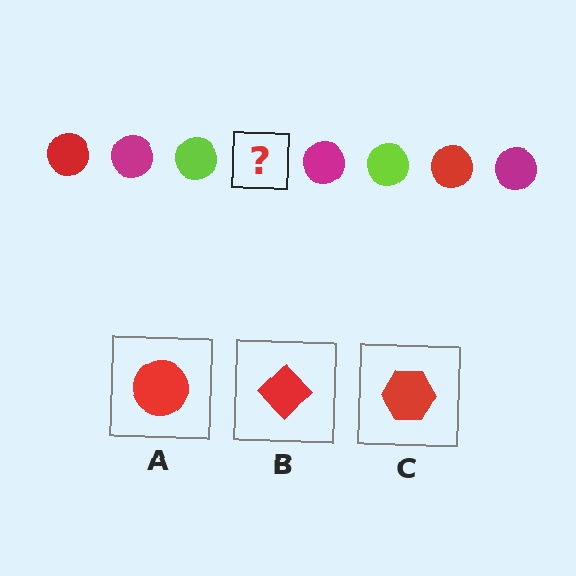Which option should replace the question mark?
Option A.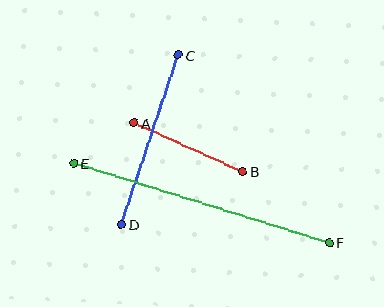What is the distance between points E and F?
The distance is approximately 268 pixels.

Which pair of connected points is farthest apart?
Points E and F are farthest apart.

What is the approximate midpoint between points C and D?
The midpoint is at approximately (150, 140) pixels.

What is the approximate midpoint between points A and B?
The midpoint is at approximately (188, 147) pixels.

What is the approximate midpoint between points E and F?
The midpoint is at approximately (202, 203) pixels.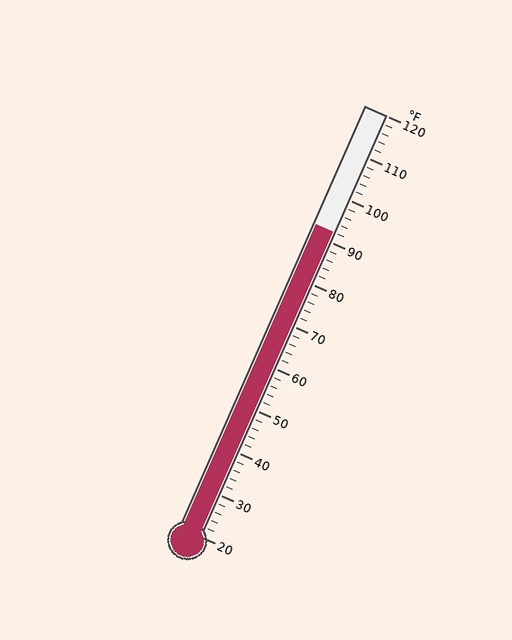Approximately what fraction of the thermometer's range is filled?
The thermometer is filled to approximately 70% of its range.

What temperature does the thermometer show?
The thermometer shows approximately 92°F.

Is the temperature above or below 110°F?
The temperature is below 110°F.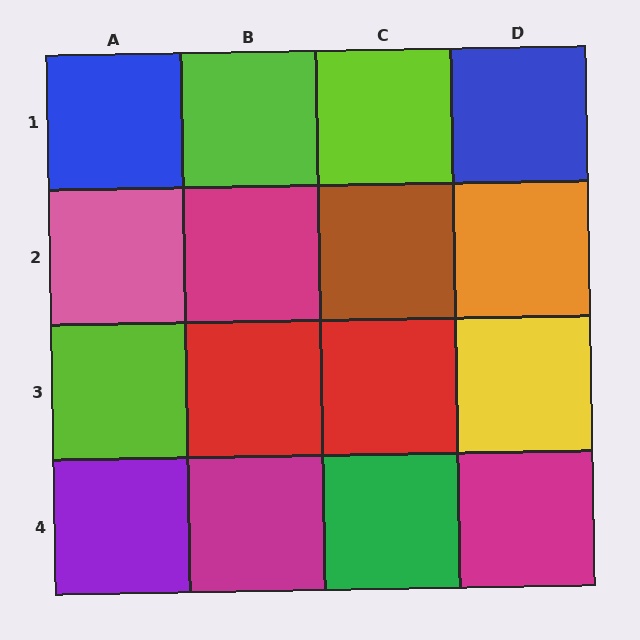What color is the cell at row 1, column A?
Blue.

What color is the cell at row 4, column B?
Magenta.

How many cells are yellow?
1 cell is yellow.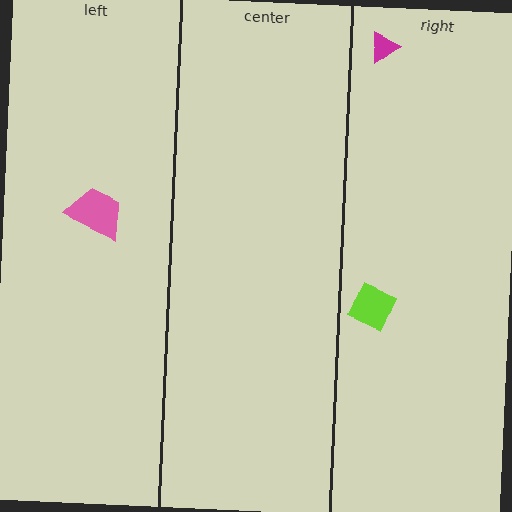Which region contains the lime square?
The right region.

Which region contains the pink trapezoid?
The left region.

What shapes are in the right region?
The lime square, the magenta triangle.